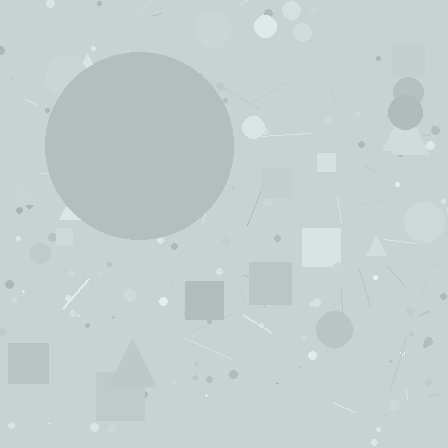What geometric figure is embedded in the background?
A circle is embedded in the background.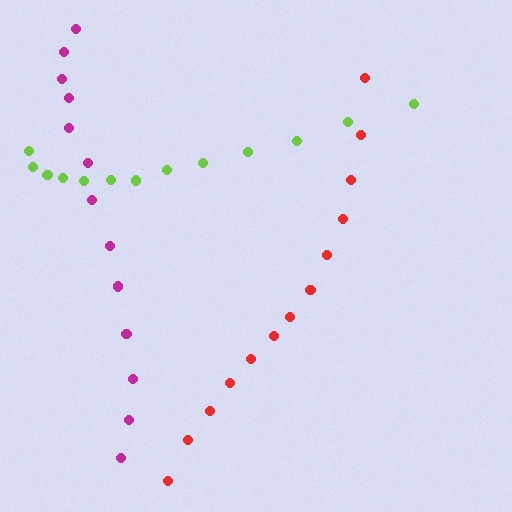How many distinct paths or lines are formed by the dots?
There are 3 distinct paths.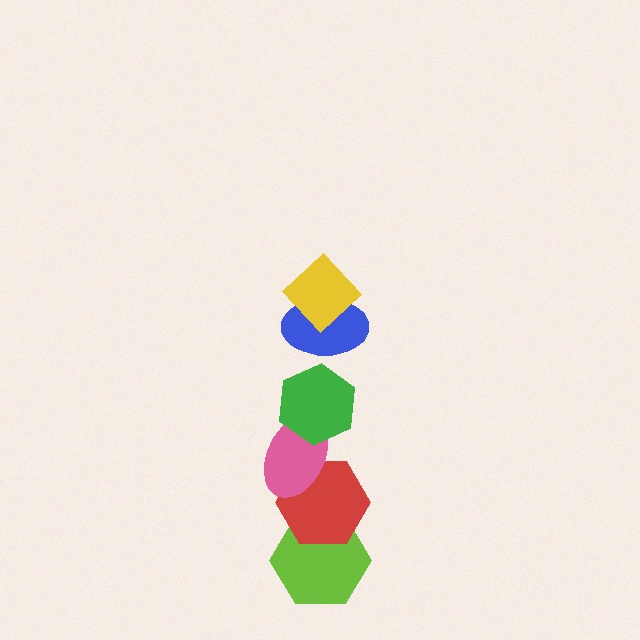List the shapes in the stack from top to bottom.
From top to bottom: the yellow diamond, the blue ellipse, the green hexagon, the pink ellipse, the red hexagon, the lime hexagon.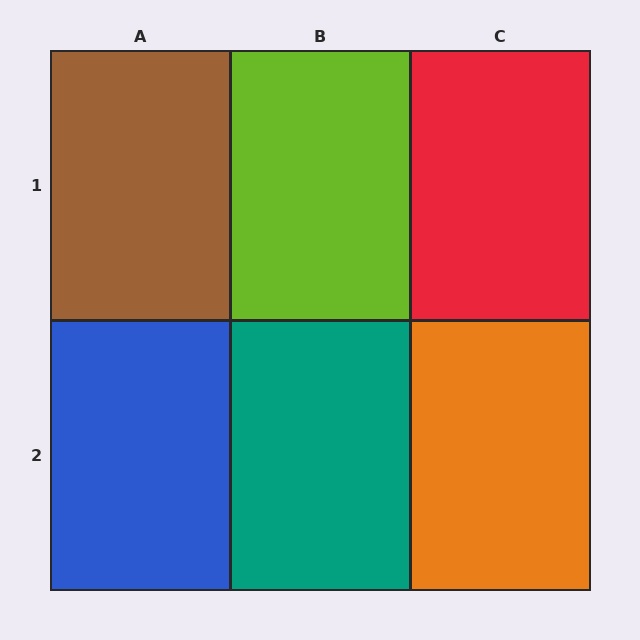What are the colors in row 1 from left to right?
Brown, lime, red.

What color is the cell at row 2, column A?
Blue.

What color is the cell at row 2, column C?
Orange.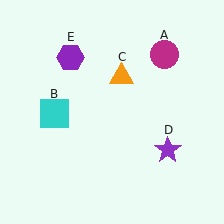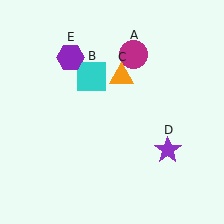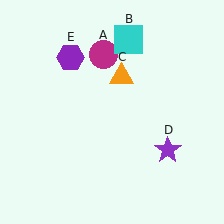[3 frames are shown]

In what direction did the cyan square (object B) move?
The cyan square (object B) moved up and to the right.